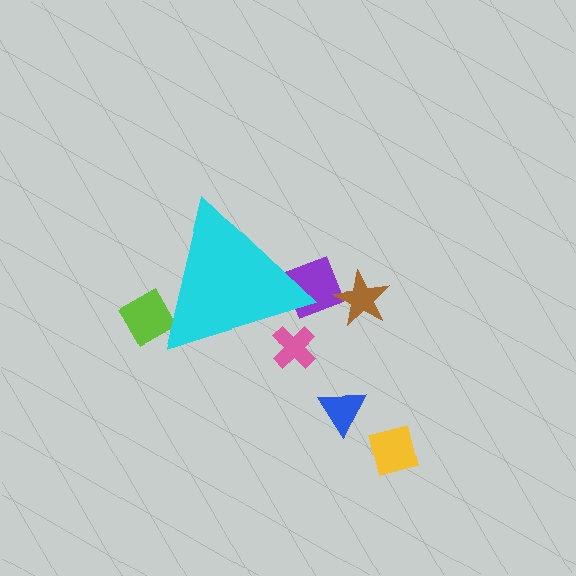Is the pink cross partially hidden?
Yes, the pink cross is partially hidden behind the cyan triangle.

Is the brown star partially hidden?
No, the brown star is fully visible.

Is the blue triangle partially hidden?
No, the blue triangle is fully visible.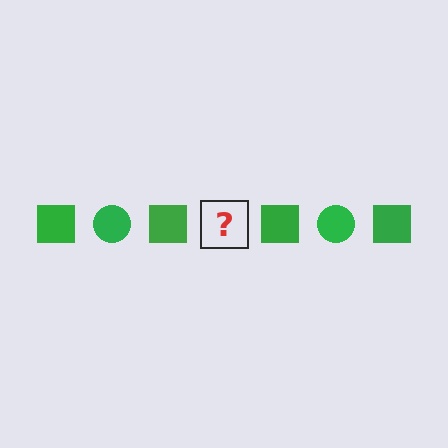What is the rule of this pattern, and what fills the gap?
The rule is that the pattern cycles through square, circle shapes in green. The gap should be filled with a green circle.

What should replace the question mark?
The question mark should be replaced with a green circle.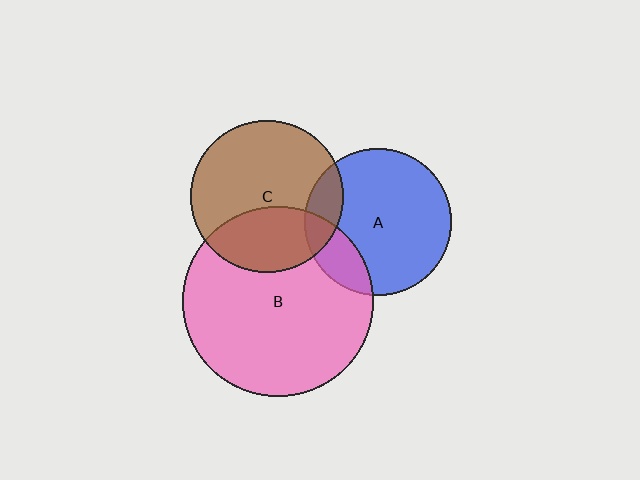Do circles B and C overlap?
Yes.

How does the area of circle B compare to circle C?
Approximately 1.6 times.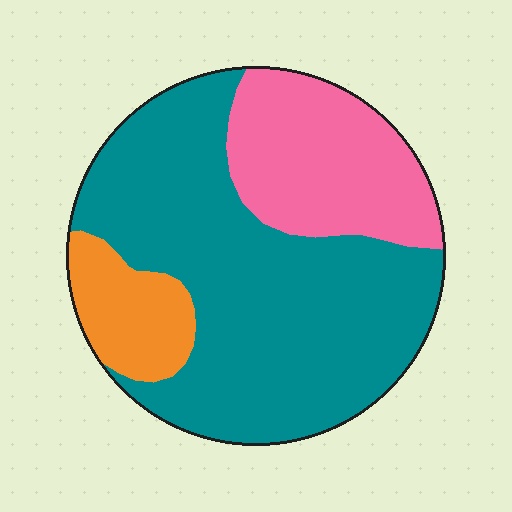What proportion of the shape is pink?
Pink covers 25% of the shape.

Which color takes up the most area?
Teal, at roughly 65%.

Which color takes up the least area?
Orange, at roughly 10%.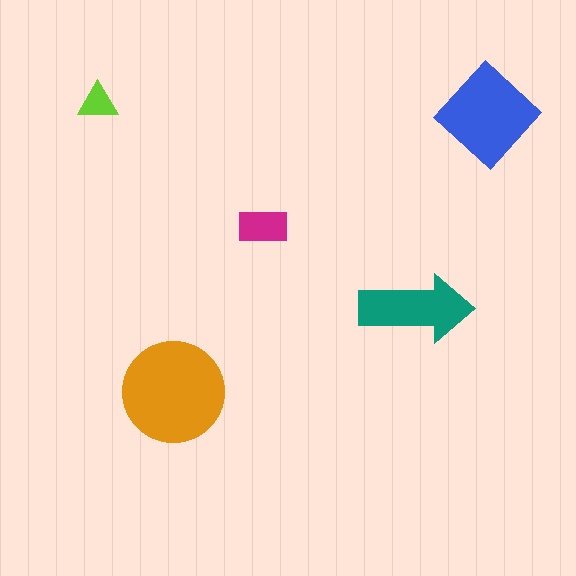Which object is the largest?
The orange circle.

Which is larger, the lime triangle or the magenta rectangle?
The magenta rectangle.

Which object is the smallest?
The lime triangle.